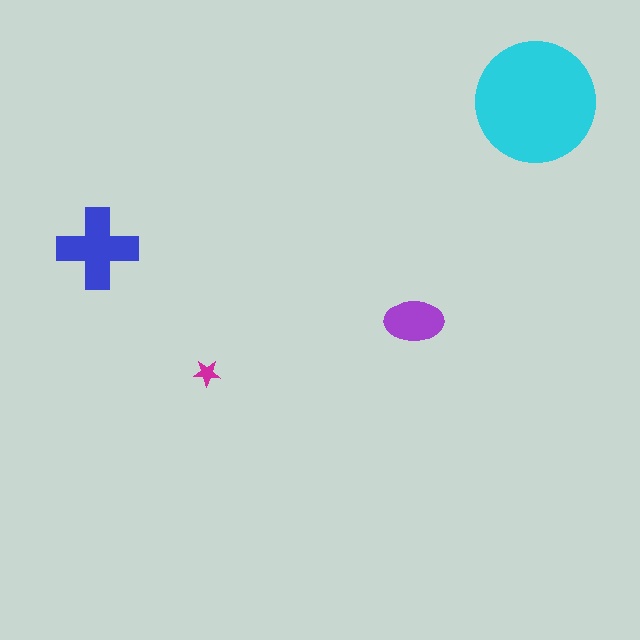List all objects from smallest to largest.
The magenta star, the purple ellipse, the blue cross, the cyan circle.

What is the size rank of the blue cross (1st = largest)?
2nd.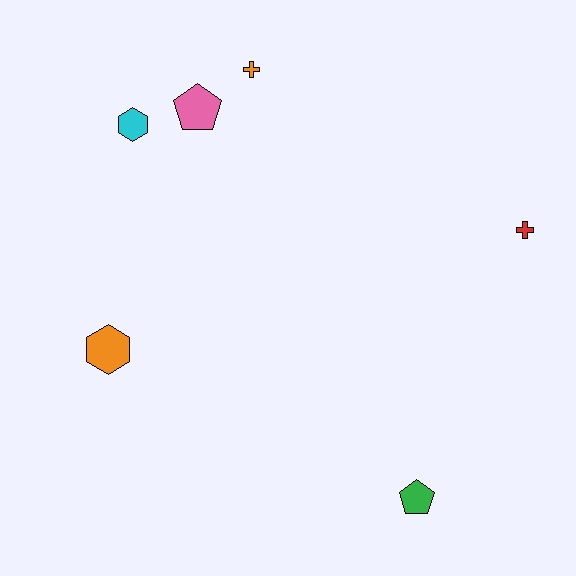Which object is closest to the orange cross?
The pink pentagon is closest to the orange cross.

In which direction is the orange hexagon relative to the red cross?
The orange hexagon is to the left of the red cross.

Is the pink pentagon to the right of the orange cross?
No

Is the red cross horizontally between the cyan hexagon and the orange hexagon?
No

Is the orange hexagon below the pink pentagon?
Yes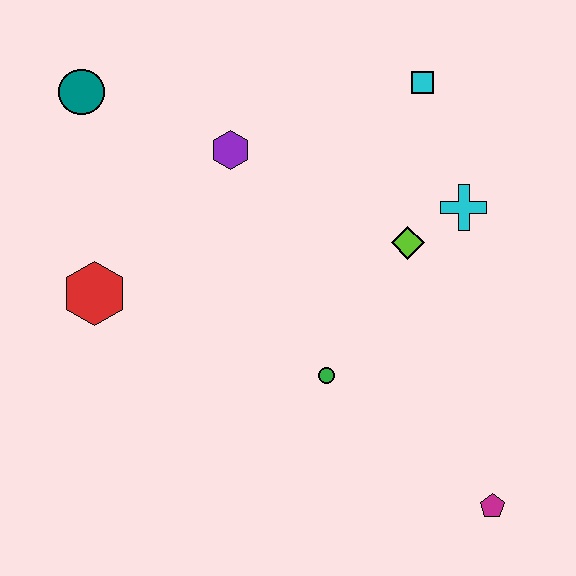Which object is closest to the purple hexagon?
The teal circle is closest to the purple hexagon.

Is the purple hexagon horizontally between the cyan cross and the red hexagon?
Yes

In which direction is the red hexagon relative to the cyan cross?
The red hexagon is to the left of the cyan cross.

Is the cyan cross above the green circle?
Yes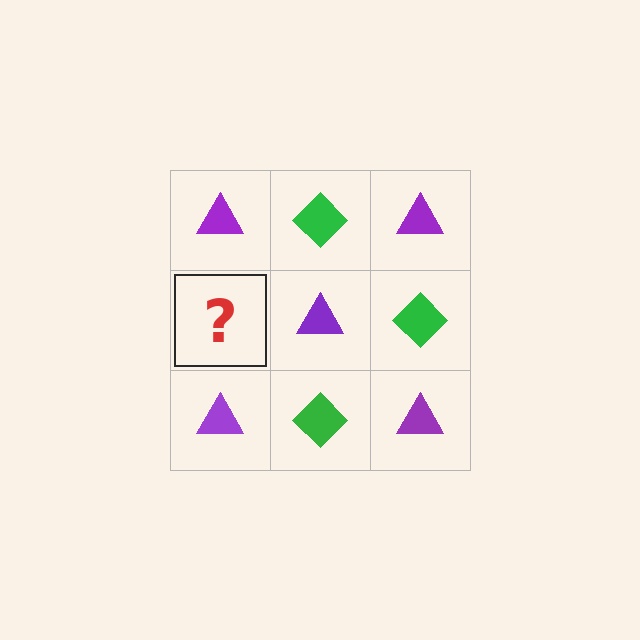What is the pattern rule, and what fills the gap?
The rule is that it alternates purple triangle and green diamond in a checkerboard pattern. The gap should be filled with a green diamond.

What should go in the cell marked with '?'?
The missing cell should contain a green diamond.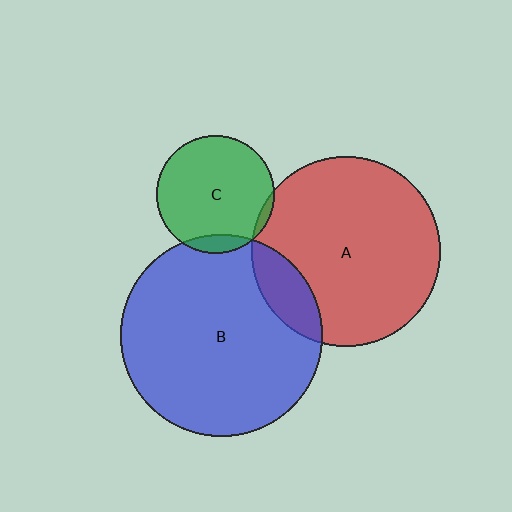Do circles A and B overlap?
Yes.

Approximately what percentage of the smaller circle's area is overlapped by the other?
Approximately 15%.